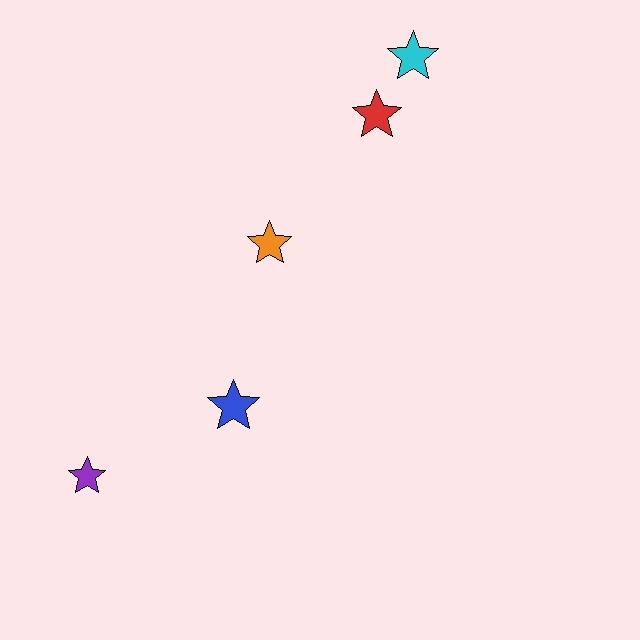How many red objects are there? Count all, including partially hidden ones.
There is 1 red object.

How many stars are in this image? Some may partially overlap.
There are 5 stars.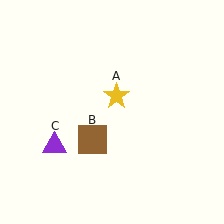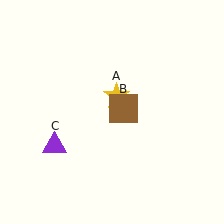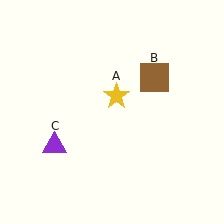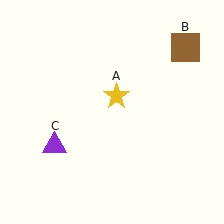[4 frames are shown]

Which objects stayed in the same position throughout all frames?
Yellow star (object A) and purple triangle (object C) remained stationary.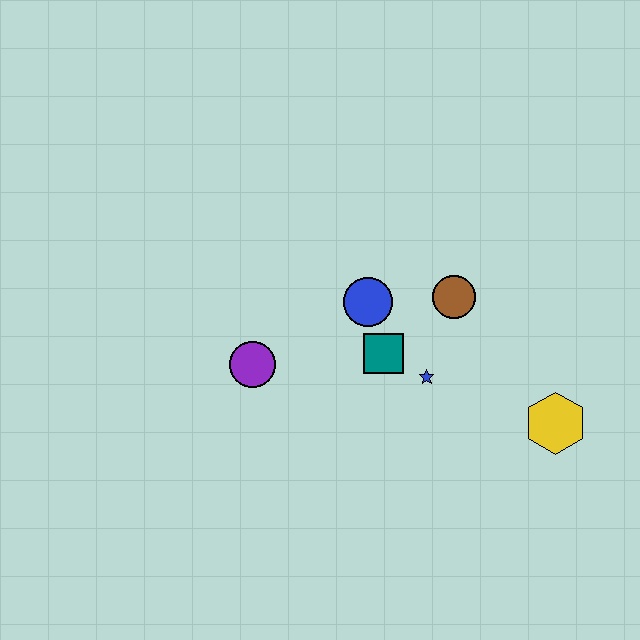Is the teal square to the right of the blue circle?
Yes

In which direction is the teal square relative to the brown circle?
The teal square is to the left of the brown circle.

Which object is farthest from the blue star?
The purple circle is farthest from the blue star.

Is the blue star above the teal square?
No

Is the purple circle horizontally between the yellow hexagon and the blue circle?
No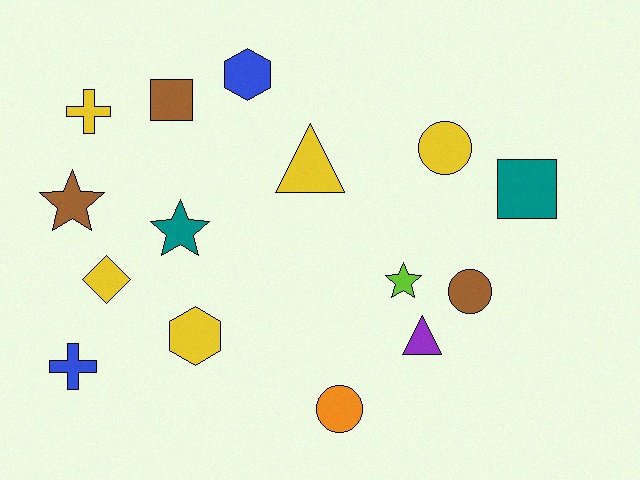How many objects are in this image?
There are 15 objects.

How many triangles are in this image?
There are 2 triangles.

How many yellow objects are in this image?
There are 5 yellow objects.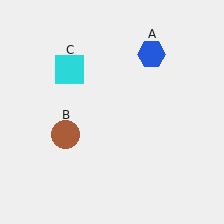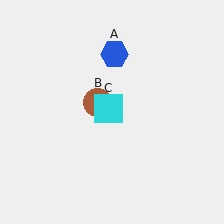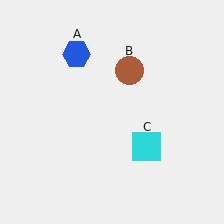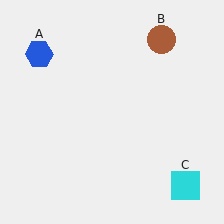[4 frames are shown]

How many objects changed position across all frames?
3 objects changed position: blue hexagon (object A), brown circle (object B), cyan square (object C).